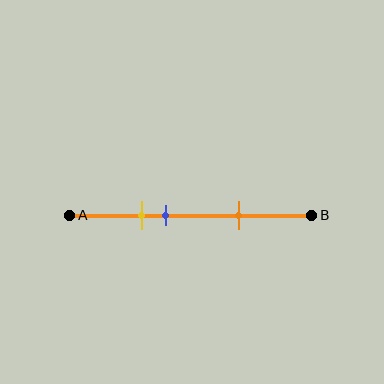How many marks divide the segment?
There are 3 marks dividing the segment.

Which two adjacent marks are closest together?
The yellow and blue marks are the closest adjacent pair.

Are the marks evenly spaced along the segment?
No, the marks are not evenly spaced.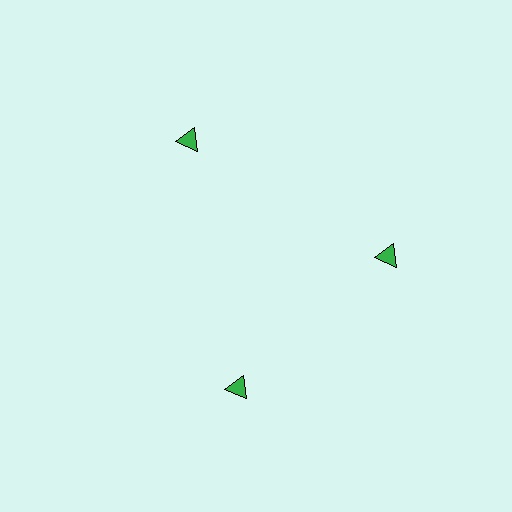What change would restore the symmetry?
The symmetry would be restored by rotating it back into even spacing with its neighbors so that all 3 triangles sit at equal angles and equal distance from the center.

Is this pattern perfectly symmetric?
No. The 3 green triangles are arranged in a ring, but one element near the 7 o'clock position is rotated out of alignment along the ring, breaking the 3-fold rotational symmetry.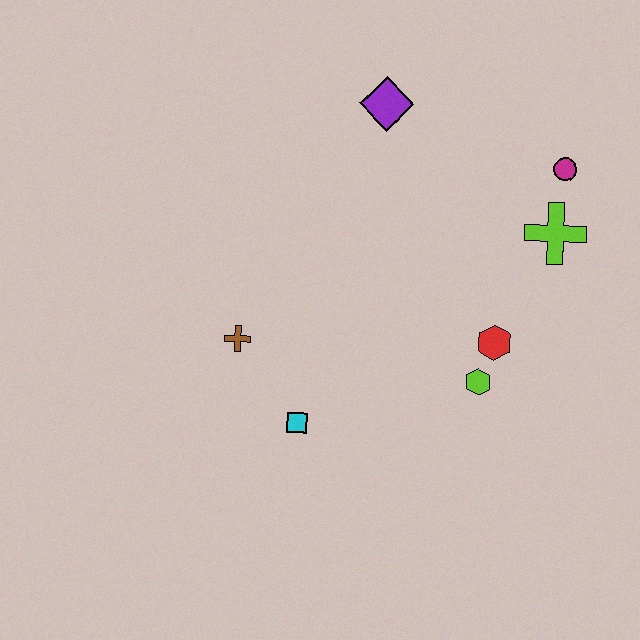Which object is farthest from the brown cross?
The magenta circle is farthest from the brown cross.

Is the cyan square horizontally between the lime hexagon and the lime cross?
No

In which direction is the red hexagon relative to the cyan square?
The red hexagon is to the right of the cyan square.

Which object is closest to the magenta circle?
The lime cross is closest to the magenta circle.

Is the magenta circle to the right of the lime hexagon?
Yes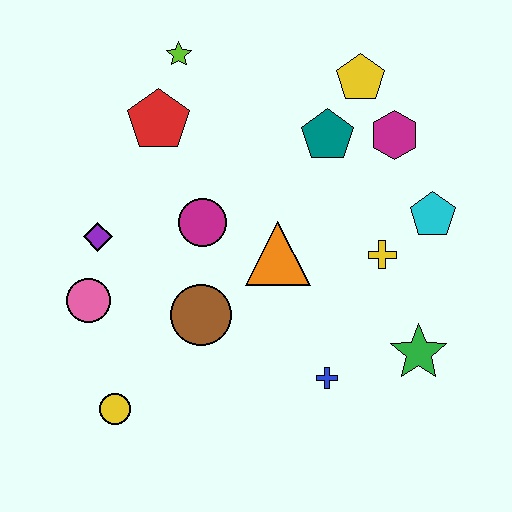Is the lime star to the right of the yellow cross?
No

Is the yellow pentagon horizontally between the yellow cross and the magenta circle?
Yes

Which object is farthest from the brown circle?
The yellow pentagon is farthest from the brown circle.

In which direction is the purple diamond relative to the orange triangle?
The purple diamond is to the left of the orange triangle.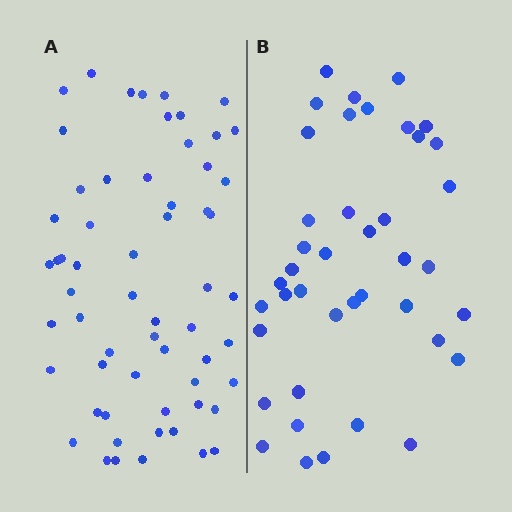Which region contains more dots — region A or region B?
Region A (the left region) has more dots.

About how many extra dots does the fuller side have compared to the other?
Region A has approximately 20 more dots than region B.